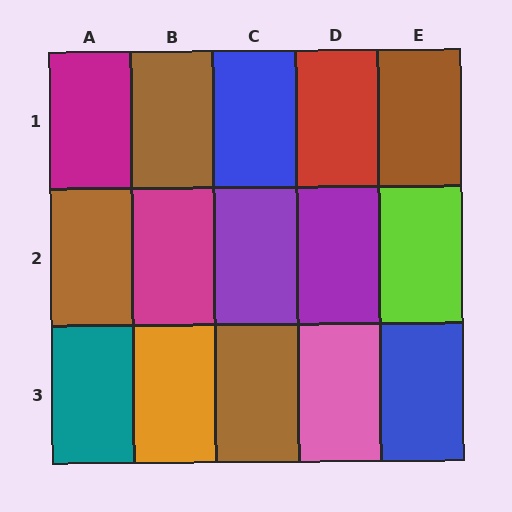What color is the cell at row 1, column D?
Red.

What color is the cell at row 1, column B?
Brown.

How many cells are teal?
1 cell is teal.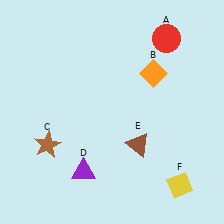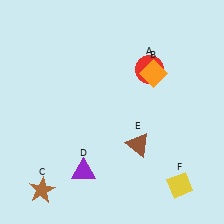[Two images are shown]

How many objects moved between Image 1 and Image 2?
2 objects moved between the two images.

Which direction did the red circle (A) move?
The red circle (A) moved down.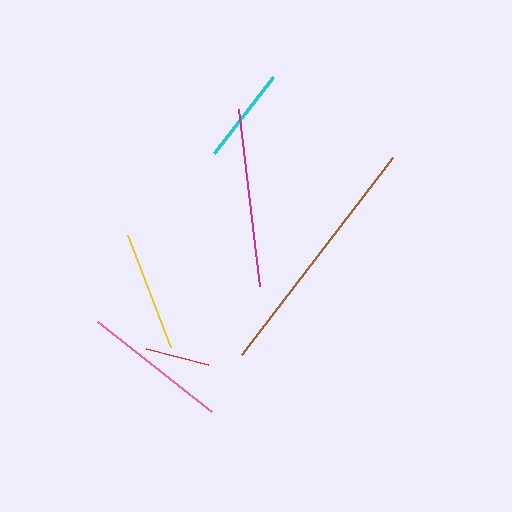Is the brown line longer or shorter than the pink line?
The brown line is longer than the pink line.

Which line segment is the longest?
The brown line is the longest at approximately 248 pixels.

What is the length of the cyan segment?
The cyan segment is approximately 96 pixels long.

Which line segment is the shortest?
The red line is the shortest at approximately 63 pixels.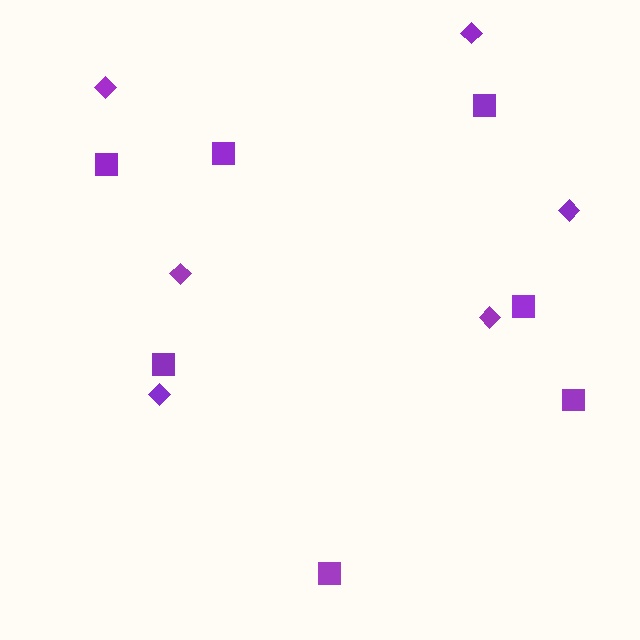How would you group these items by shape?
There are 2 groups: one group of diamonds (6) and one group of squares (7).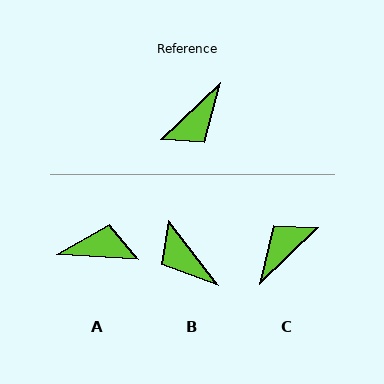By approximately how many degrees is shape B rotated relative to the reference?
Approximately 96 degrees clockwise.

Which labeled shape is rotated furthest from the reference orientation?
C, about 179 degrees away.